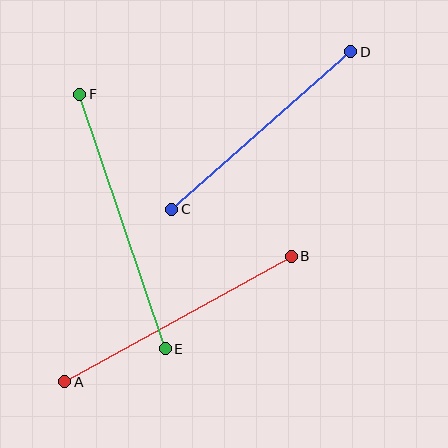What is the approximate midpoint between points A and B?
The midpoint is at approximately (178, 319) pixels.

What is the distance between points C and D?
The distance is approximately 238 pixels.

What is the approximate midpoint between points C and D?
The midpoint is at approximately (261, 130) pixels.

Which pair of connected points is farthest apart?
Points E and F are farthest apart.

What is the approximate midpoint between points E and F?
The midpoint is at approximately (122, 222) pixels.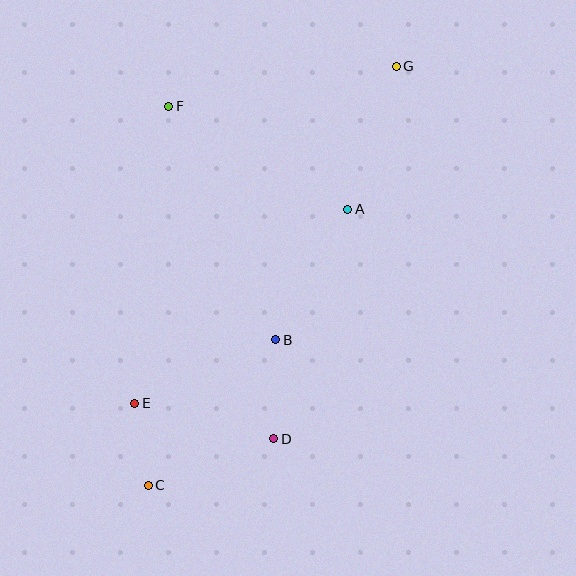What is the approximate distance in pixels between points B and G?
The distance between B and G is approximately 299 pixels.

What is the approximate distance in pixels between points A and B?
The distance between A and B is approximately 149 pixels.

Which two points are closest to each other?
Points C and E are closest to each other.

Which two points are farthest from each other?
Points C and G are farthest from each other.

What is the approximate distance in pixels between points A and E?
The distance between A and E is approximately 288 pixels.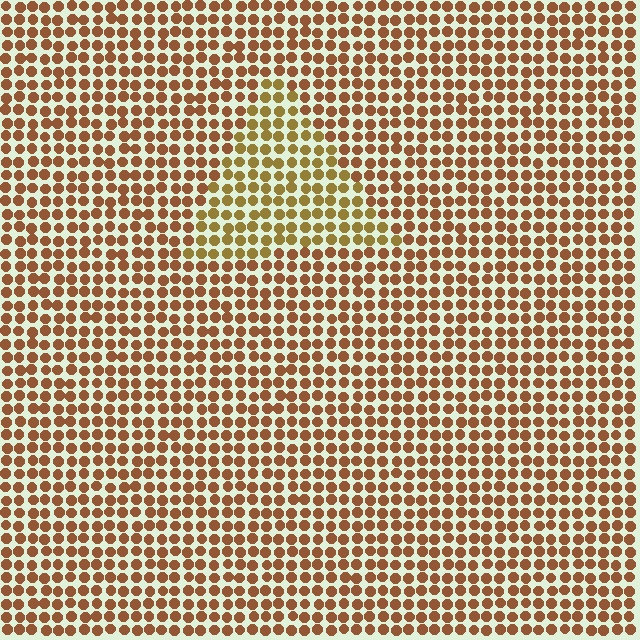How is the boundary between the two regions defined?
The boundary is defined purely by a slight shift in hue (about 26 degrees). Spacing, size, and orientation are identical on both sides.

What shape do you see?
I see a triangle.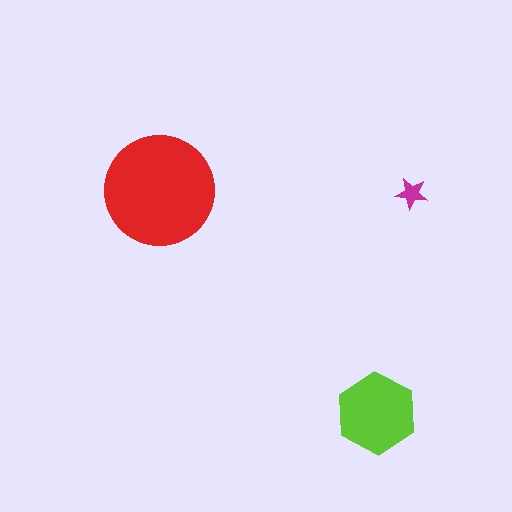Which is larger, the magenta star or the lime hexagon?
The lime hexagon.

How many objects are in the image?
There are 3 objects in the image.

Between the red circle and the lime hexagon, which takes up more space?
The red circle.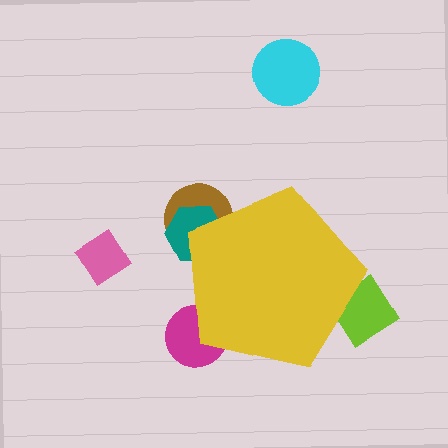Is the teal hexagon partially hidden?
Yes, the teal hexagon is partially hidden behind the yellow pentagon.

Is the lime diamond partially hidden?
Yes, the lime diamond is partially hidden behind the yellow pentagon.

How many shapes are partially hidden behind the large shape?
4 shapes are partially hidden.